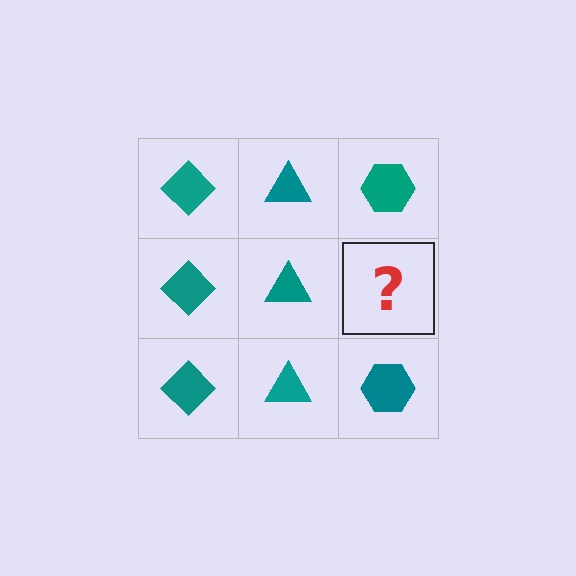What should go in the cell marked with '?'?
The missing cell should contain a teal hexagon.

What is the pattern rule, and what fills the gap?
The rule is that each column has a consistent shape. The gap should be filled with a teal hexagon.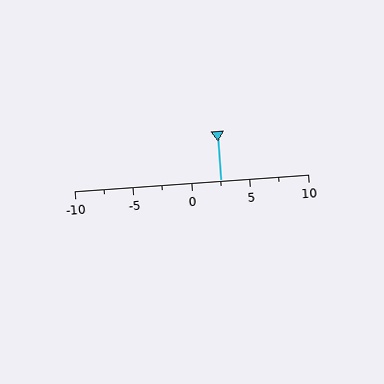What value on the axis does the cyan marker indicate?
The marker indicates approximately 2.5.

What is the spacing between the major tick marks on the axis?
The major ticks are spaced 5 apart.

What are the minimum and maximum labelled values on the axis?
The axis runs from -10 to 10.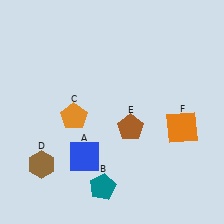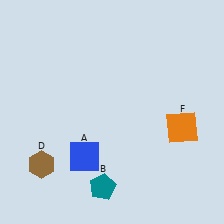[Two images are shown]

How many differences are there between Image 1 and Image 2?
There are 2 differences between the two images.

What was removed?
The orange pentagon (C), the brown pentagon (E) were removed in Image 2.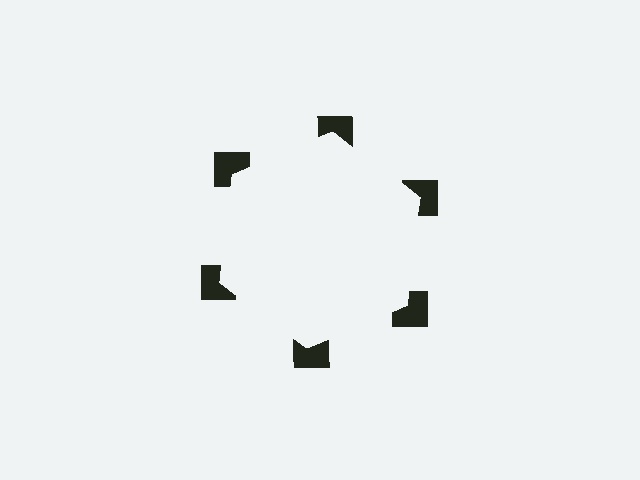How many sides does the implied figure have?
6 sides.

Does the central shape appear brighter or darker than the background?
It typically appears slightly brighter than the background, even though no actual brightness change is drawn.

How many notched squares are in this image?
There are 6 — one at each vertex of the illusory hexagon.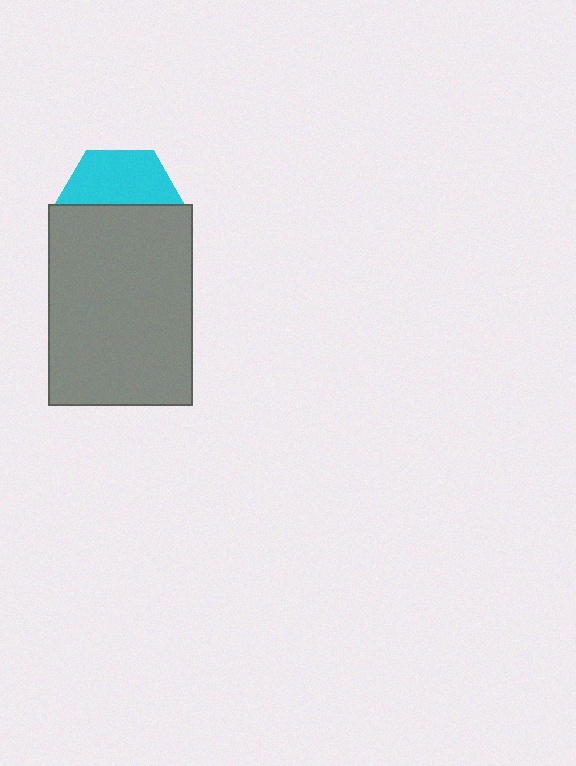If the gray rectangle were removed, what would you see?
You would see the complete cyan hexagon.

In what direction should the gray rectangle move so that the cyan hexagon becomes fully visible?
The gray rectangle should move down. That is the shortest direction to clear the overlap and leave the cyan hexagon fully visible.